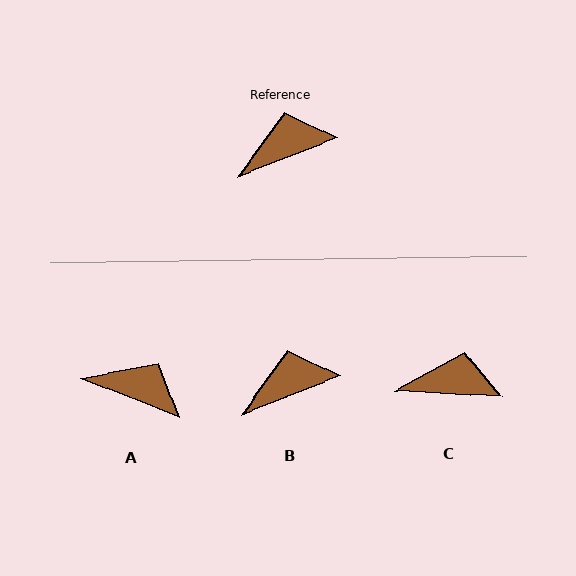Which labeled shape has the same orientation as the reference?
B.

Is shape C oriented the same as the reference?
No, it is off by about 25 degrees.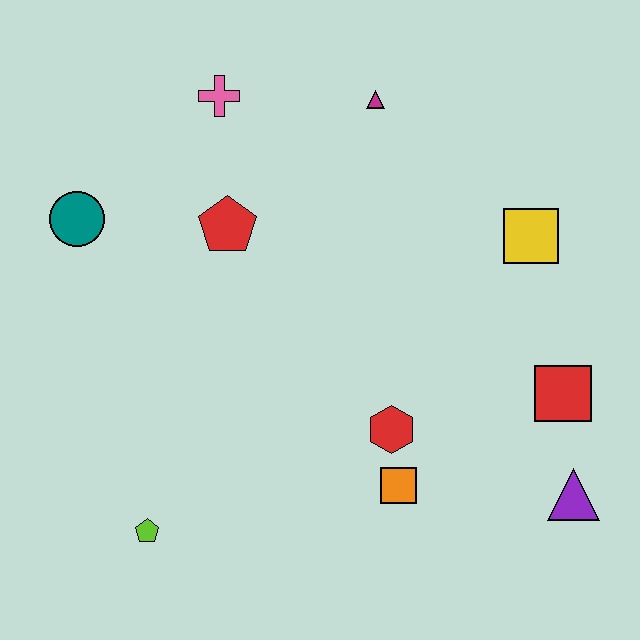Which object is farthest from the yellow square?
The lime pentagon is farthest from the yellow square.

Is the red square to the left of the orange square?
No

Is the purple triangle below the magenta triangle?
Yes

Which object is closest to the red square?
The purple triangle is closest to the red square.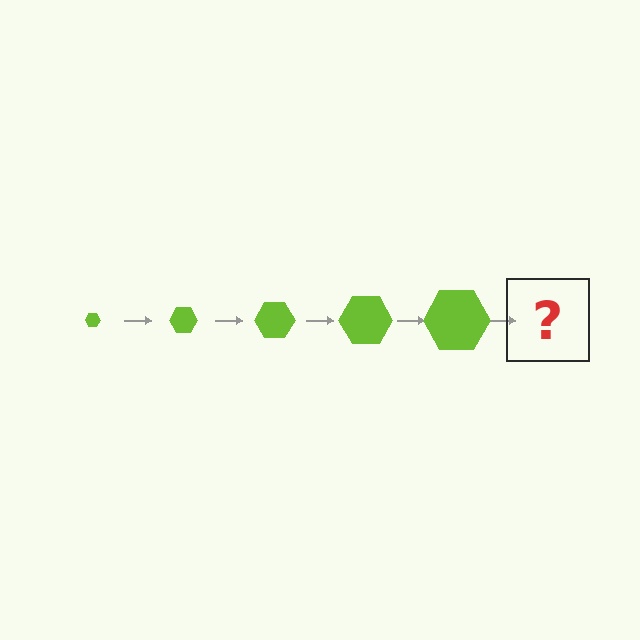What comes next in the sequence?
The next element should be a lime hexagon, larger than the previous one.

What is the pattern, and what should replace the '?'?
The pattern is that the hexagon gets progressively larger each step. The '?' should be a lime hexagon, larger than the previous one.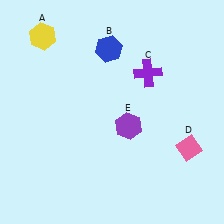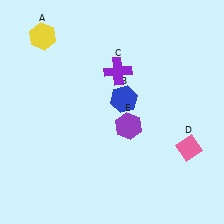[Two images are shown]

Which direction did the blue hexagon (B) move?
The blue hexagon (B) moved down.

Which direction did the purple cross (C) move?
The purple cross (C) moved left.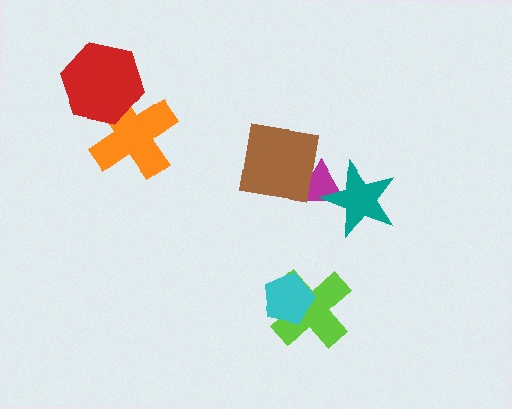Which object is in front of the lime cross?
The cyan pentagon is in front of the lime cross.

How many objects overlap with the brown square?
1 object overlaps with the brown square.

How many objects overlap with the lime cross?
1 object overlaps with the lime cross.